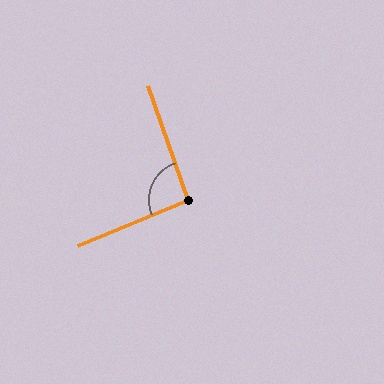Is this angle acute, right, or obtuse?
It is approximately a right angle.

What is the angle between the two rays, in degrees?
Approximately 93 degrees.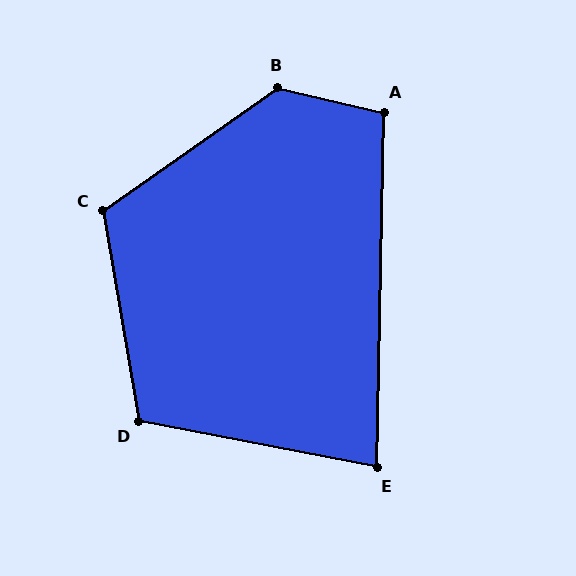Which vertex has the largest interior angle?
B, at approximately 132 degrees.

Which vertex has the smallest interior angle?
E, at approximately 80 degrees.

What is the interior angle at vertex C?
Approximately 116 degrees (obtuse).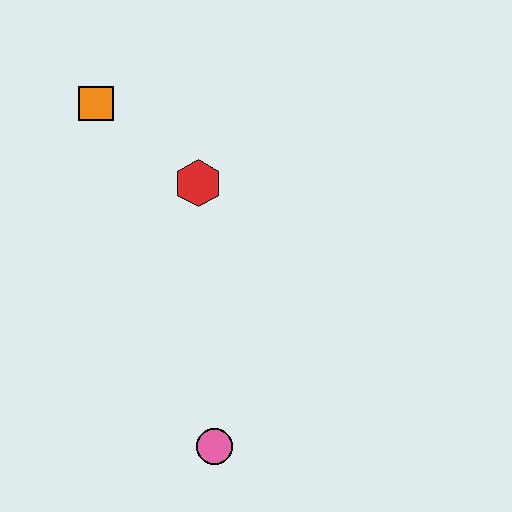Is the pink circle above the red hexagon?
No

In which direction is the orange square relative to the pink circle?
The orange square is above the pink circle.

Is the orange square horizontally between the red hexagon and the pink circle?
No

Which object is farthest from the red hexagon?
The pink circle is farthest from the red hexagon.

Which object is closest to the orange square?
The red hexagon is closest to the orange square.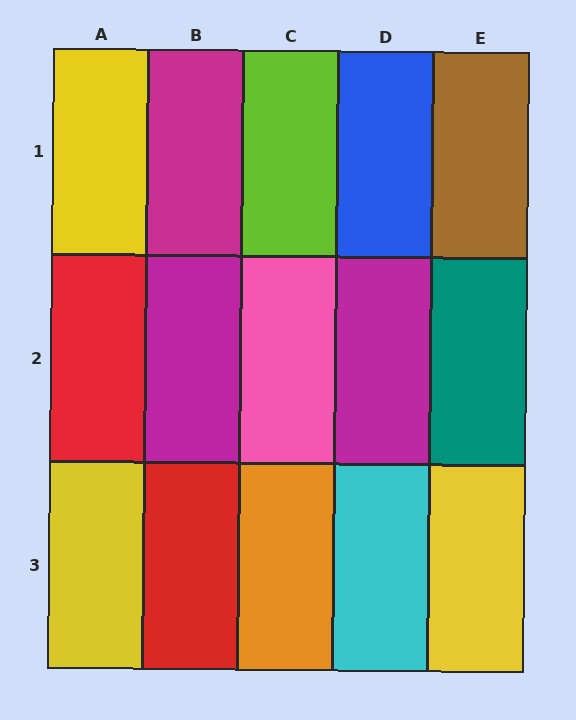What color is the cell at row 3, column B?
Red.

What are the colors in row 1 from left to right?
Yellow, magenta, lime, blue, brown.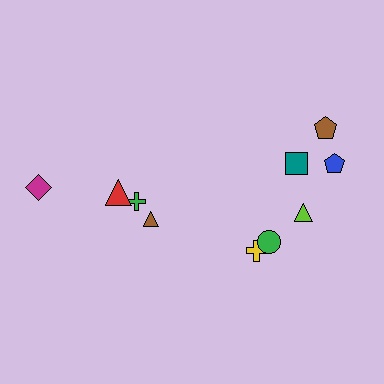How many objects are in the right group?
There are 6 objects.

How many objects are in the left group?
There are 4 objects.